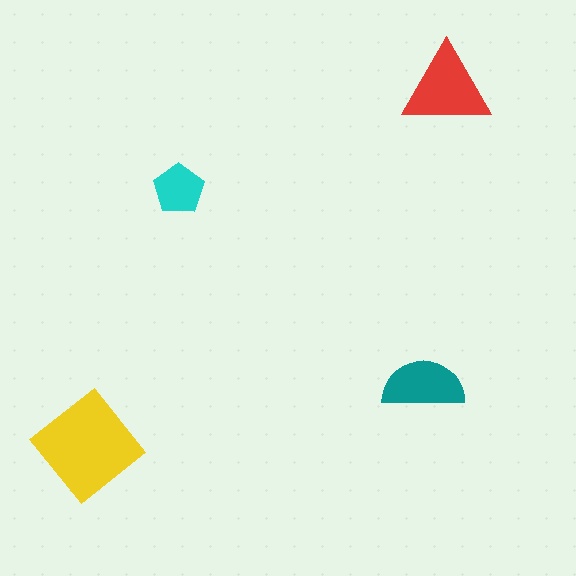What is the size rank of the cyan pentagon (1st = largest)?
4th.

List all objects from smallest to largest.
The cyan pentagon, the teal semicircle, the red triangle, the yellow diamond.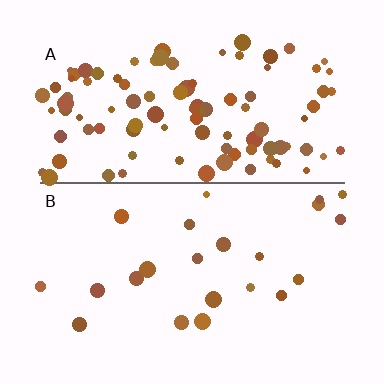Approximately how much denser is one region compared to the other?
Approximately 4.4× — region A over region B.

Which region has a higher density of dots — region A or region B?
A (the top).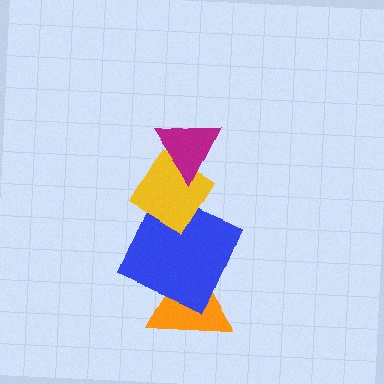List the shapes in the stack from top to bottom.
From top to bottom: the magenta triangle, the yellow diamond, the blue square, the orange triangle.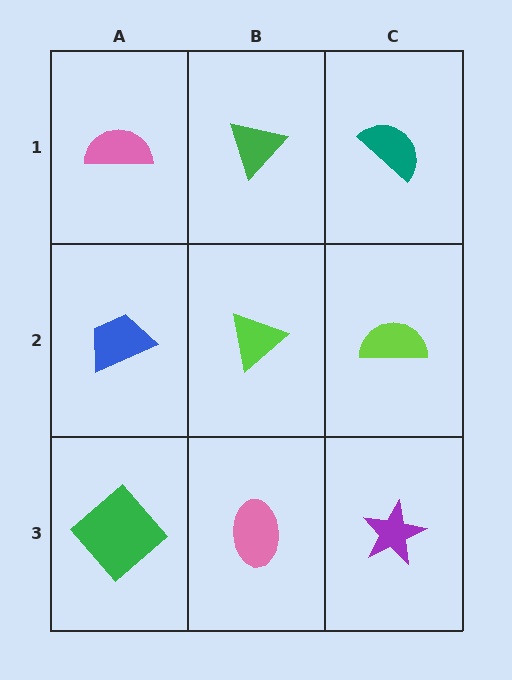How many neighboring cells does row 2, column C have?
3.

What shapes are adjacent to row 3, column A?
A blue trapezoid (row 2, column A), a pink ellipse (row 3, column B).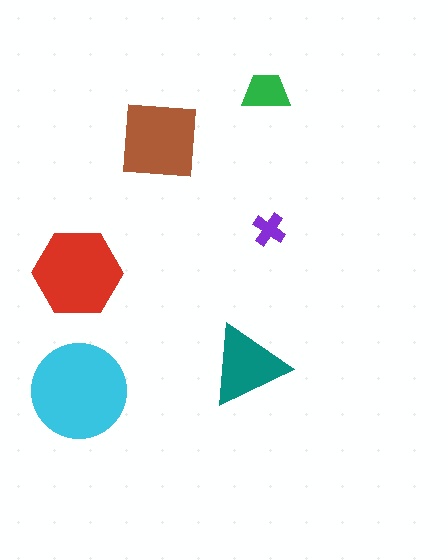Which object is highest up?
The green trapezoid is topmost.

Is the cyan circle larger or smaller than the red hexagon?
Larger.